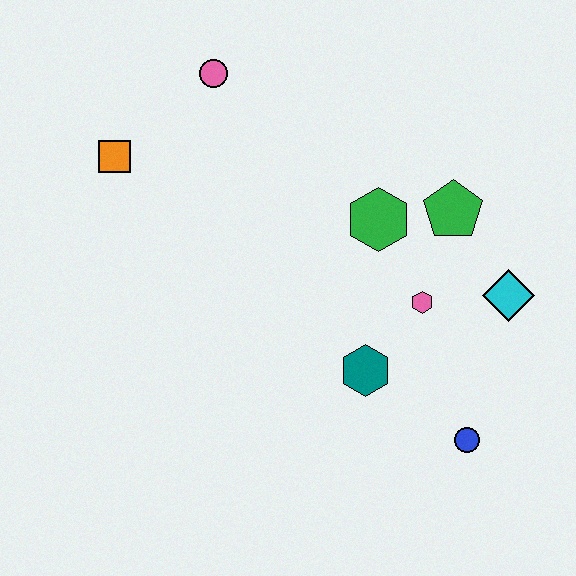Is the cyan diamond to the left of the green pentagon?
No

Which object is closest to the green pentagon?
The green hexagon is closest to the green pentagon.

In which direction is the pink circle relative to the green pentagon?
The pink circle is to the left of the green pentagon.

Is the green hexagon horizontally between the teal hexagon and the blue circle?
Yes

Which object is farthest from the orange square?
The blue circle is farthest from the orange square.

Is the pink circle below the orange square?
No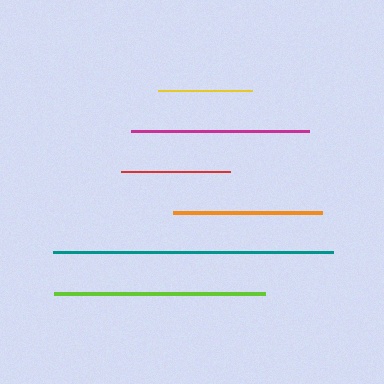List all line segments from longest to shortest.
From longest to shortest: teal, lime, magenta, orange, red, yellow.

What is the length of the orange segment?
The orange segment is approximately 150 pixels long.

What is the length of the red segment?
The red segment is approximately 109 pixels long.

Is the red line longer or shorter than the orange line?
The orange line is longer than the red line.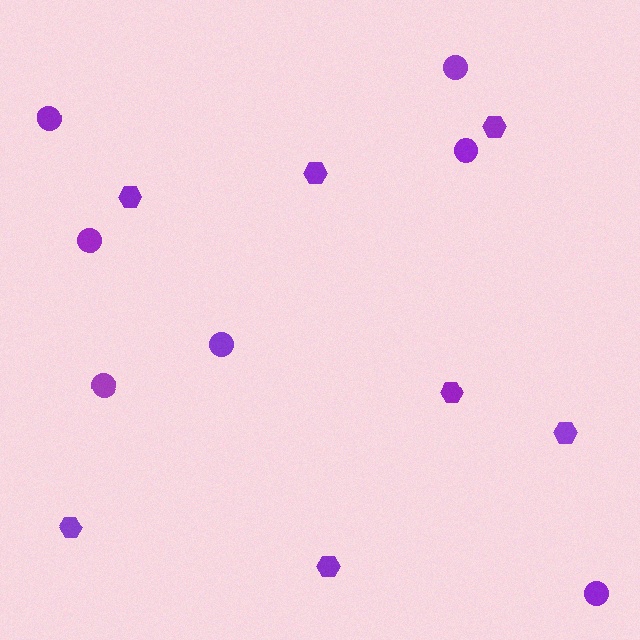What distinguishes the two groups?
There are 2 groups: one group of circles (7) and one group of hexagons (7).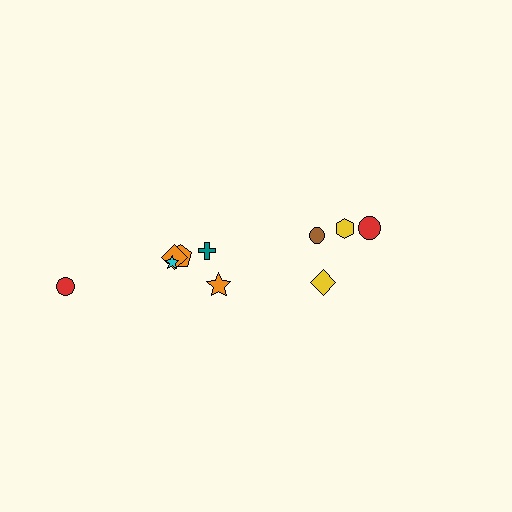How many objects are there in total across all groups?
There are 10 objects.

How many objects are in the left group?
There are 6 objects.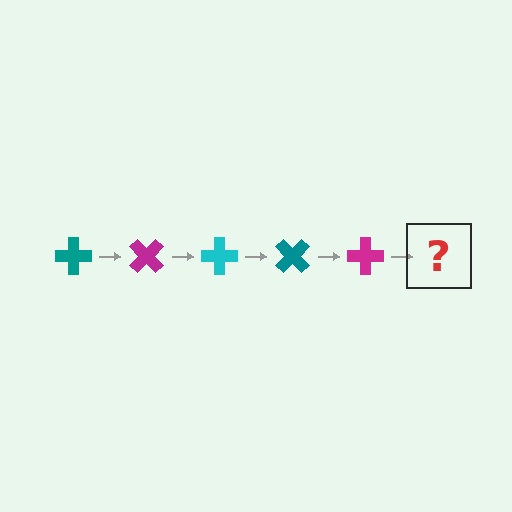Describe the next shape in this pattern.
It should be a cyan cross, rotated 225 degrees from the start.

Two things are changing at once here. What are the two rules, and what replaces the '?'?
The two rules are that it rotates 45 degrees each step and the color cycles through teal, magenta, and cyan. The '?' should be a cyan cross, rotated 225 degrees from the start.